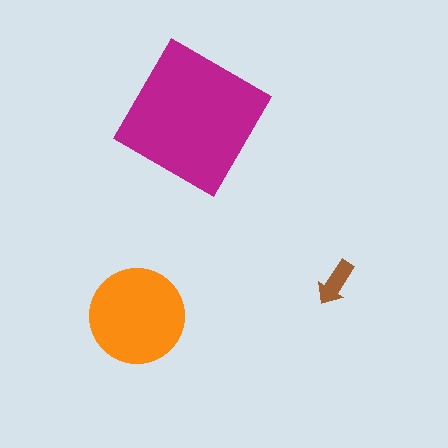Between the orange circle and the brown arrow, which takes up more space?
The orange circle.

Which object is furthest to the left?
The orange circle is leftmost.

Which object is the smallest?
The brown arrow.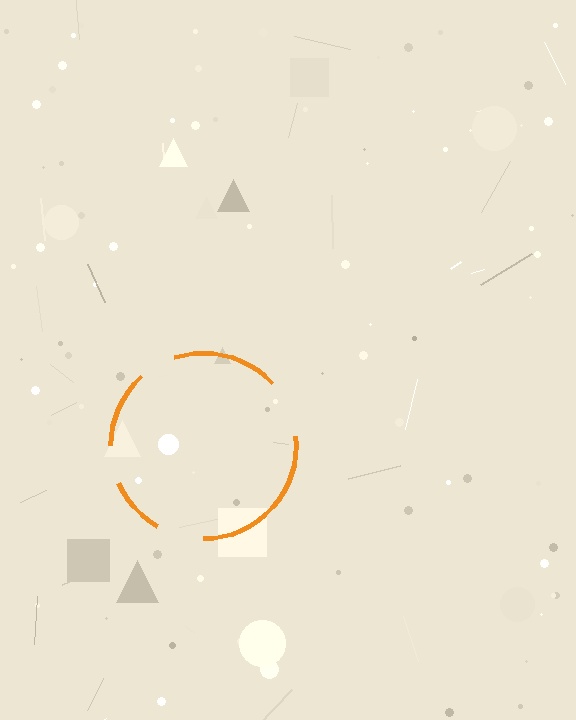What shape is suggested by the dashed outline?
The dashed outline suggests a circle.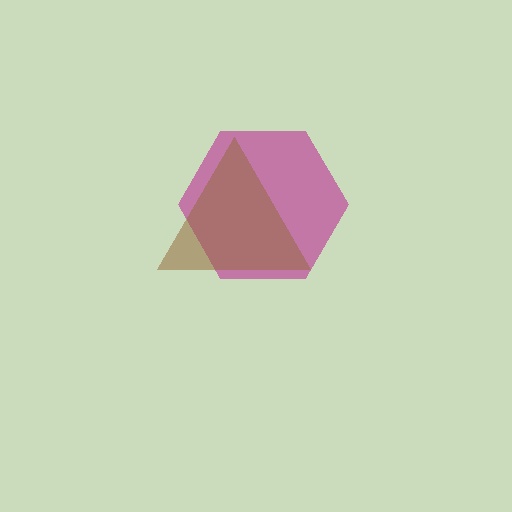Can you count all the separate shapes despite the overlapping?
Yes, there are 2 separate shapes.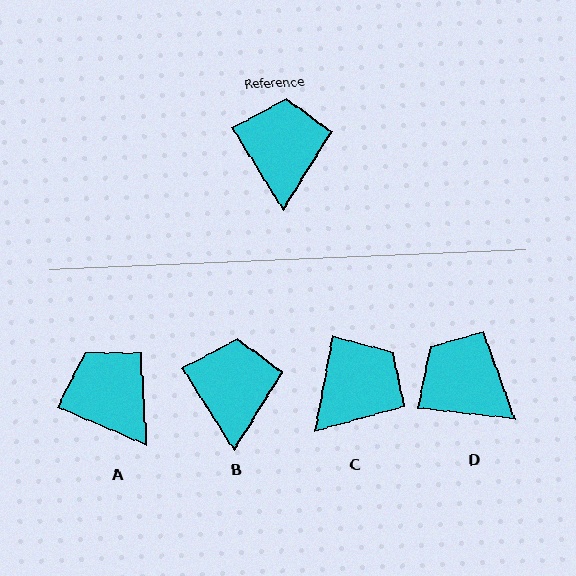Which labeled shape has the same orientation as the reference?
B.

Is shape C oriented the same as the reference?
No, it is off by about 43 degrees.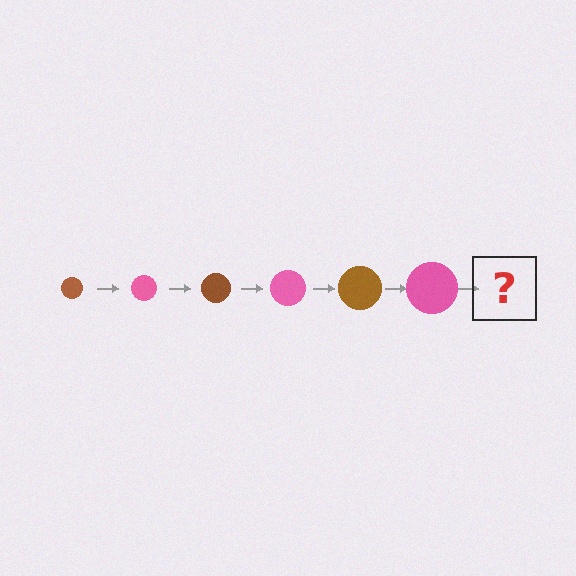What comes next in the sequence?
The next element should be a brown circle, larger than the previous one.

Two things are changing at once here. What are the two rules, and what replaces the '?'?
The two rules are that the circle grows larger each step and the color cycles through brown and pink. The '?' should be a brown circle, larger than the previous one.